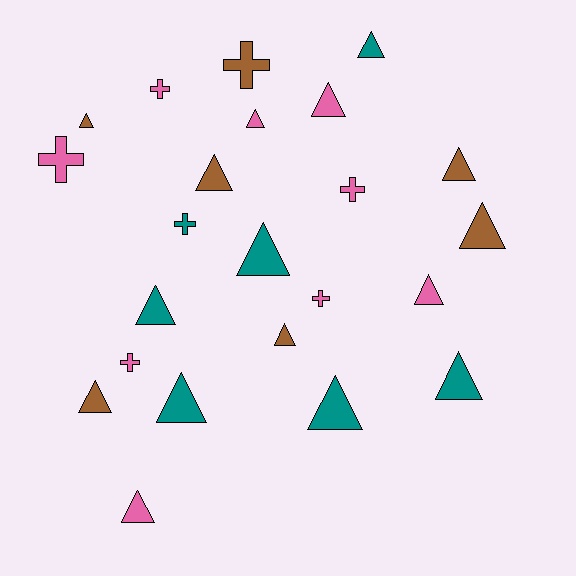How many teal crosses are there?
There is 1 teal cross.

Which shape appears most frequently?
Triangle, with 16 objects.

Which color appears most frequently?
Pink, with 9 objects.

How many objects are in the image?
There are 23 objects.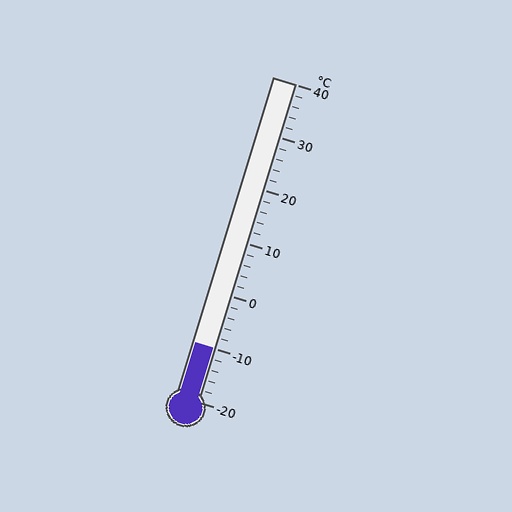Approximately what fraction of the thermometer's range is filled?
The thermometer is filled to approximately 15% of its range.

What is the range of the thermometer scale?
The thermometer scale ranges from -20°C to 40°C.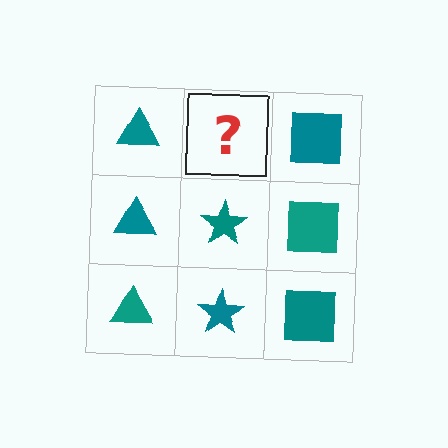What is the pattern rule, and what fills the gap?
The rule is that each column has a consistent shape. The gap should be filled with a teal star.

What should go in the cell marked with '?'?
The missing cell should contain a teal star.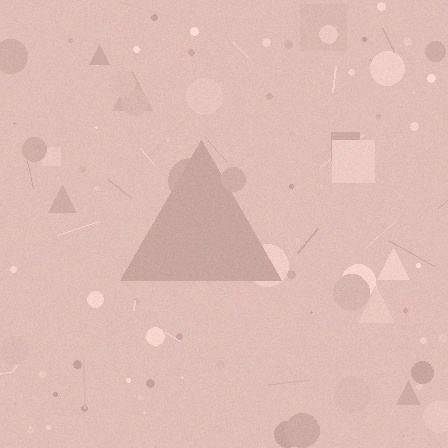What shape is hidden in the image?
A triangle is hidden in the image.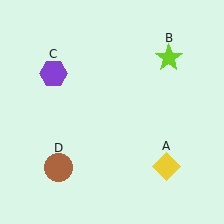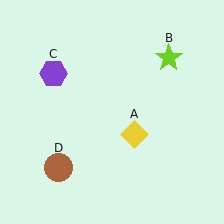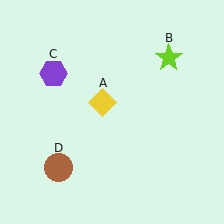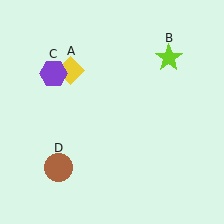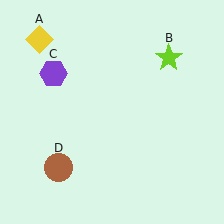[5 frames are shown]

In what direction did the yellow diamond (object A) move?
The yellow diamond (object A) moved up and to the left.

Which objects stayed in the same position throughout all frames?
Lime star (object B) and purple hexagon (object C) and brown circle (object D) remained stationary.